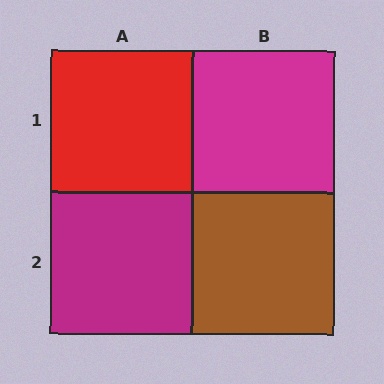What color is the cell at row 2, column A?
Magenta.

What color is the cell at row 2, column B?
Brown.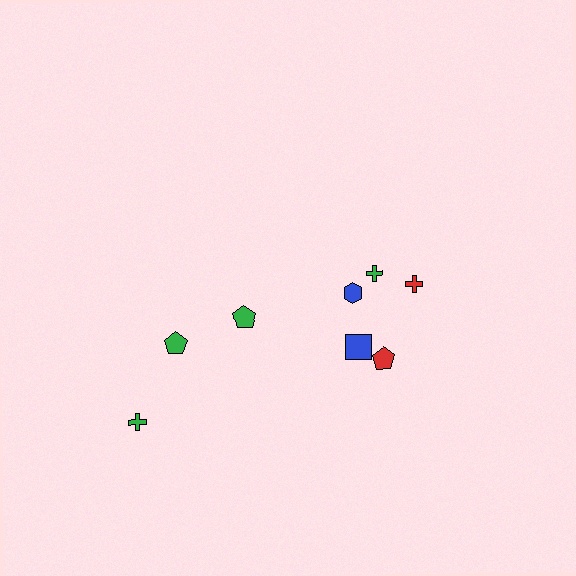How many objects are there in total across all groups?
There are 8 objects.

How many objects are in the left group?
There are 3 objects.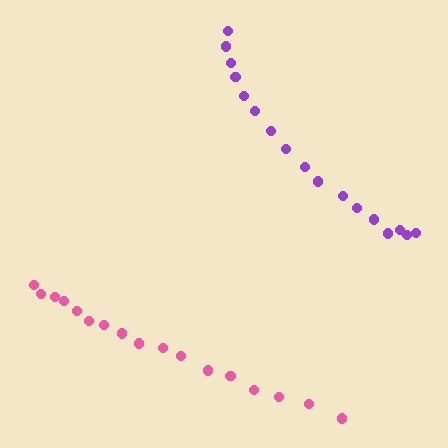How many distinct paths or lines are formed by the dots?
There are 2 distinct paths.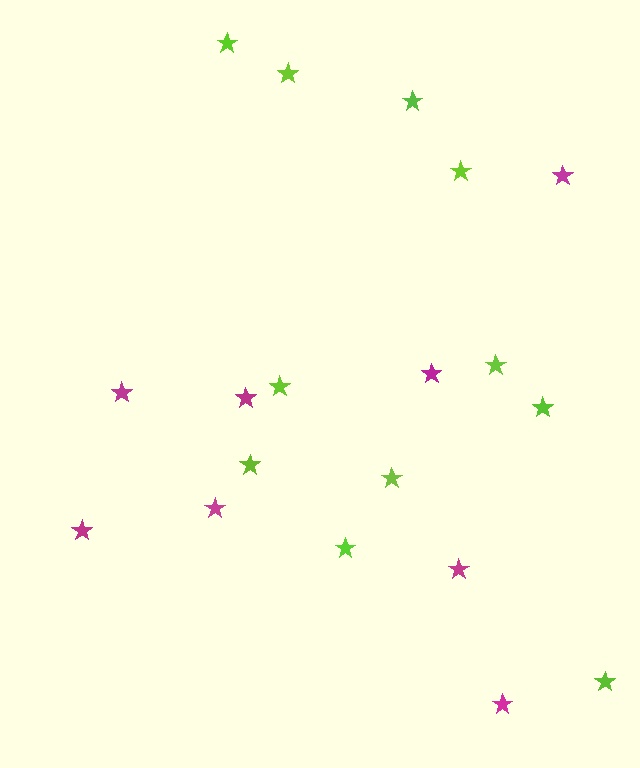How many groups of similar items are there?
There are 2 groups: one group of lime stars (11) and one group of magenta stars (8).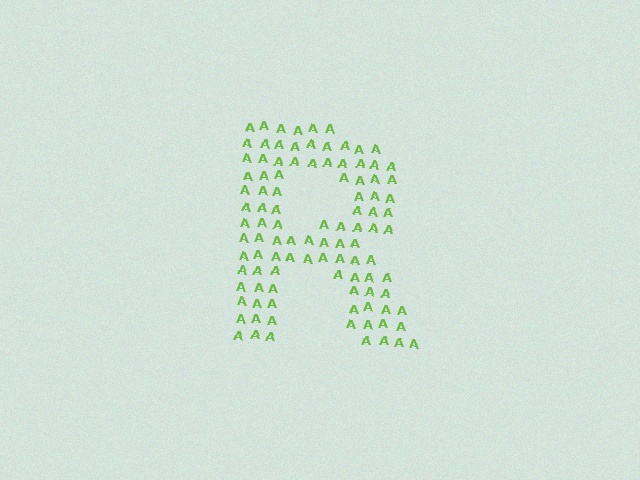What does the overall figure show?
The overall figure shows the letter R.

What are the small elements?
The small elements are letter A's.